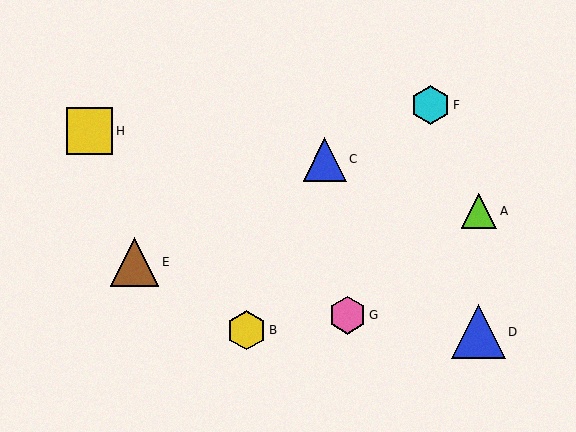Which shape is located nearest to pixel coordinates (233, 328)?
The yellow hexagon (labeled B) at (246, 330) is nearest to that location.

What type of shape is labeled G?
Shape G is a pink hexagon.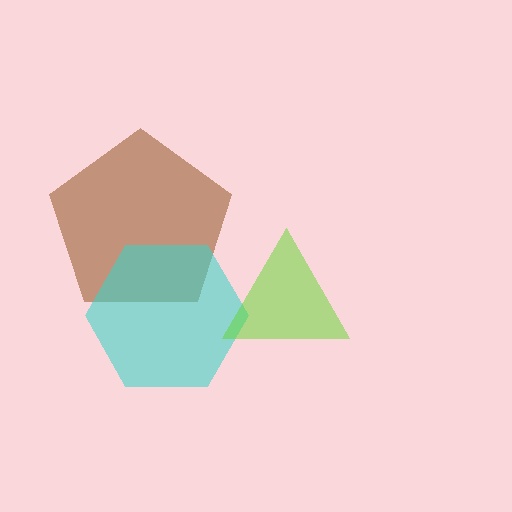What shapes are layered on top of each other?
The layered shapes are: a brown pentagon, a cyan hexagon, a lime triangle.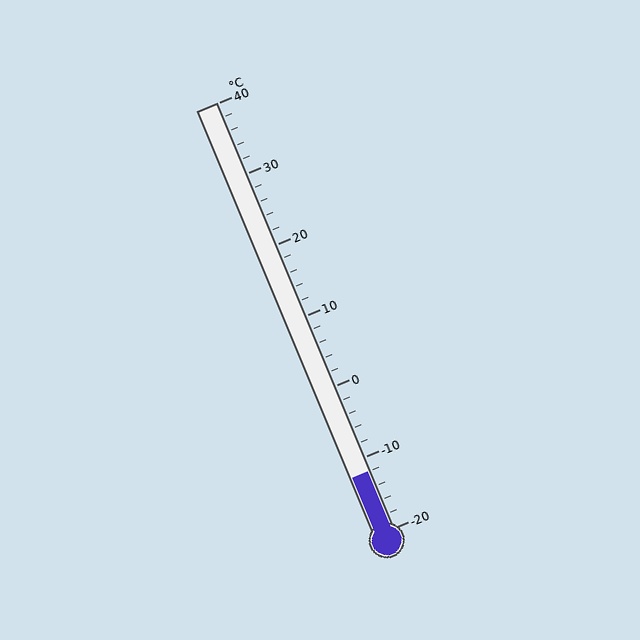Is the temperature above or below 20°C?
The temperature is below 20°C.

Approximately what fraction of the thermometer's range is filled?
The thermometer is filled to approximately 15% of its range.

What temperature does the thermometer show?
The thermometer shows approximately -12°C.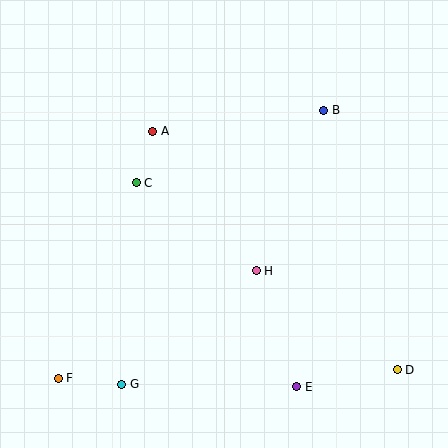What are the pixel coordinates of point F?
Point F is at (58, 378).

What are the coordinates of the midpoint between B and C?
The midpoint between B and C is at (230, 147).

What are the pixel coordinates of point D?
Point D is at (397, 370).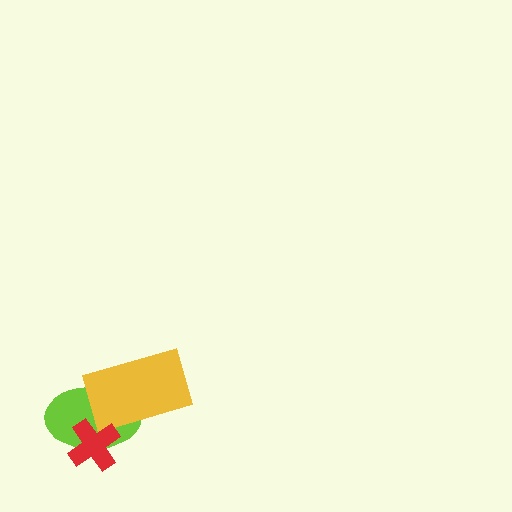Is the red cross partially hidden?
No, no other shape covers it.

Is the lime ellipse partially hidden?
Yes, it is partially covered by another shape.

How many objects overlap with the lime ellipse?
2 objects overlap with the lime ellipse.